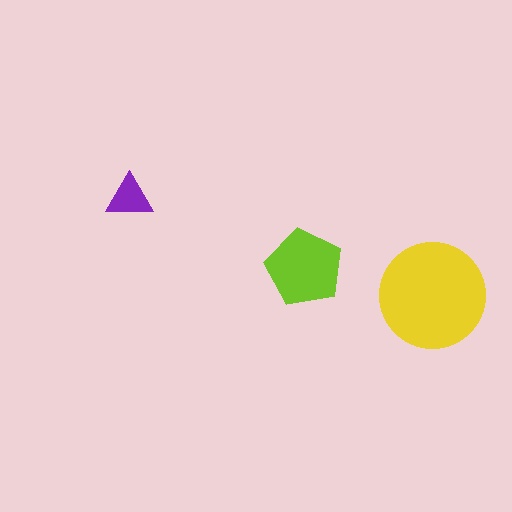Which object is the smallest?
The purple triangle.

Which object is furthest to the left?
The purple triangle is leftmost.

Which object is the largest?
The yellow circle.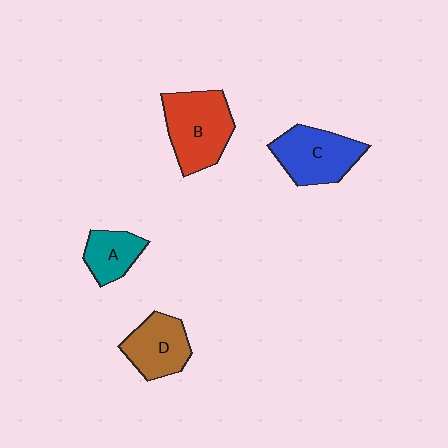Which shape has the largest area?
Shape B (red).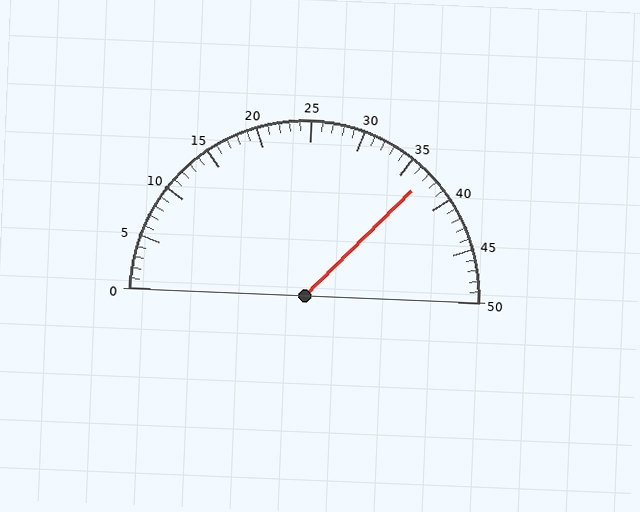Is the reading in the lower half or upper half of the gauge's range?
The reading is in the upper half of the range (0 to 50).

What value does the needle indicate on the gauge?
The needle indicates approximately 37.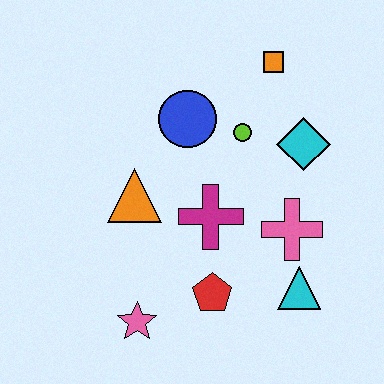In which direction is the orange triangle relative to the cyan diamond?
The orange triangle is to the left of the cyan diamond.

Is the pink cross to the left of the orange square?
No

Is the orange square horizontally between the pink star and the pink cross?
Yes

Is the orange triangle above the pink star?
Yes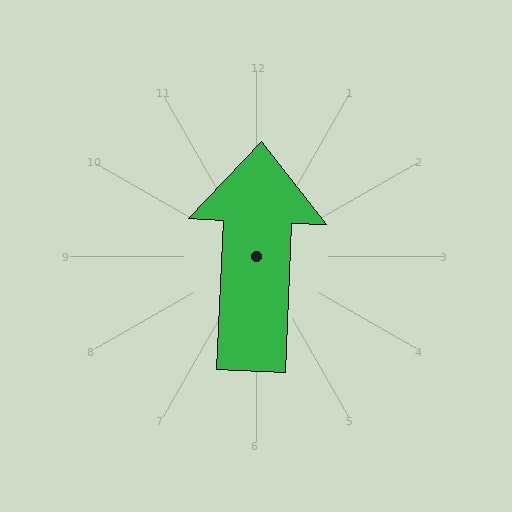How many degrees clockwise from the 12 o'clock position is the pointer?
Approximately 3 degrees.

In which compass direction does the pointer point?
North.